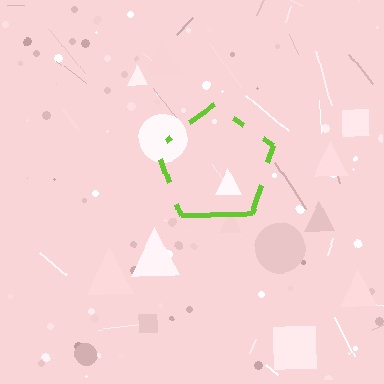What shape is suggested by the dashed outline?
The dashed outline suggests a pentagon.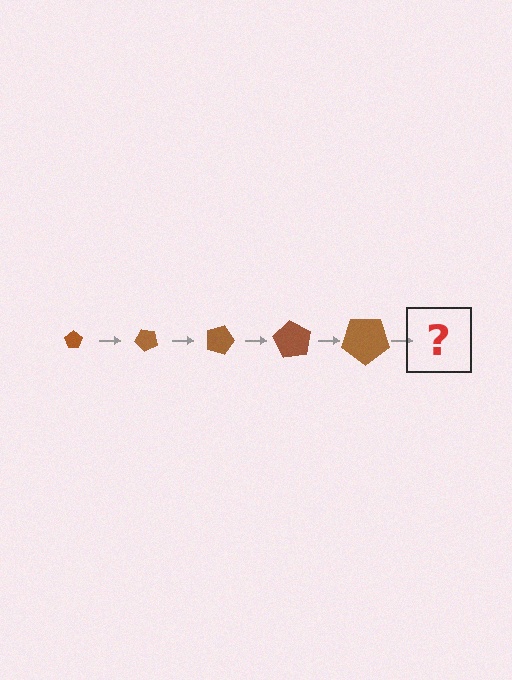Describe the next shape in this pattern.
It should be a pentagon, larger than the previous one and rotated 225 degrees from the start.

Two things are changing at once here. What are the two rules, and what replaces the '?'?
The two rules are that the pentagon grows larger each step and it rotates 45 degrees each step. The '?' should be a pentagon, larger than the previous one and rotated 225 degrees from the start.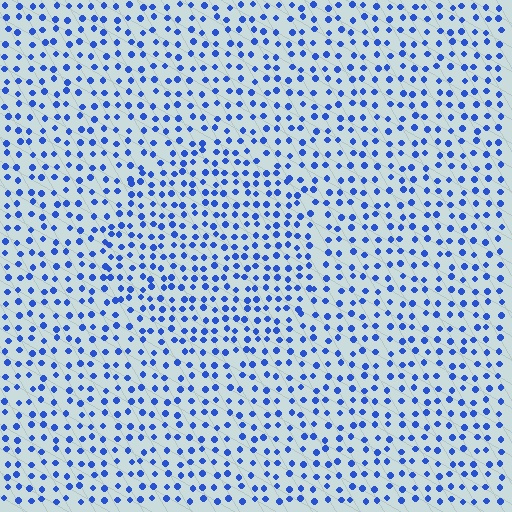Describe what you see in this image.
The image contains small blue elements arranged at two different densities. A circle-shaped region is visible where the elements are more densely packed than the surrounding area.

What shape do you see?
I see a circle.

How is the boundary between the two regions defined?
The boundary is defined by a change in element density (approximately 1.4x ratio). All elements are the same color, size, and shape.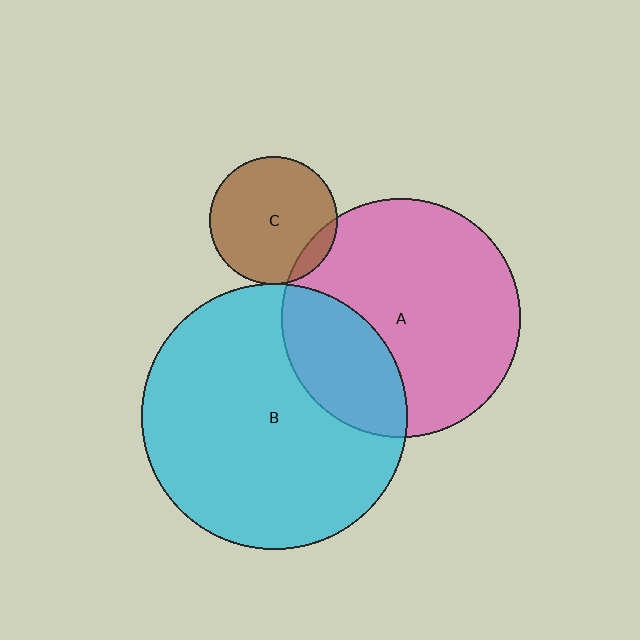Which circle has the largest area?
Circle B (cyan).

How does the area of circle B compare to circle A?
Approximately 1.2 times.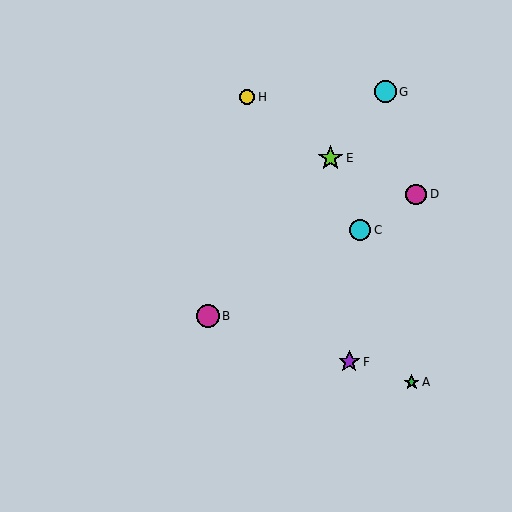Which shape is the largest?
The lime star (labeled E) is the largest.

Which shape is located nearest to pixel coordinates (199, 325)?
The magenta circle (labeled B) at (208, 316) is nearest to that location.